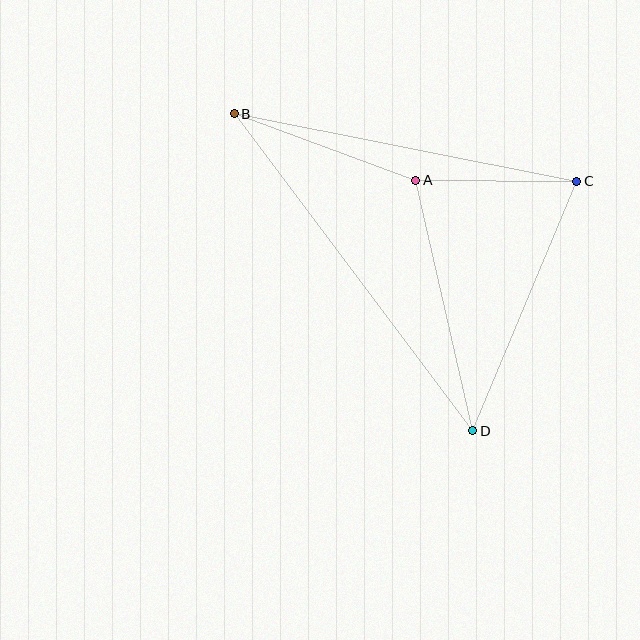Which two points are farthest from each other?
Points B and D are farthest from each other.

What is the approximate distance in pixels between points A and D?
The distance between A and D is approximately 257 pixels.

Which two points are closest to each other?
Points A and C are closest to each other.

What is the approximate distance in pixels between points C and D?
The distance between C and D is approximately 270 pixels.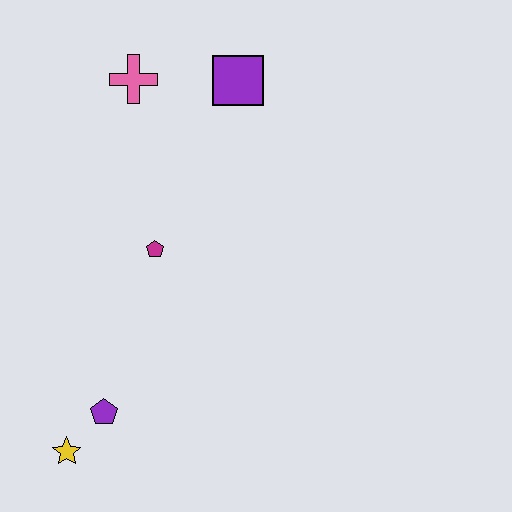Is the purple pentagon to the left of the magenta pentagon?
Yes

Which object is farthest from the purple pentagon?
The purple square is farthest from the purple pentagon.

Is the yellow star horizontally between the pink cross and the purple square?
No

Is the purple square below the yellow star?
No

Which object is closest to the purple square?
The pink cross is closest to the purple square.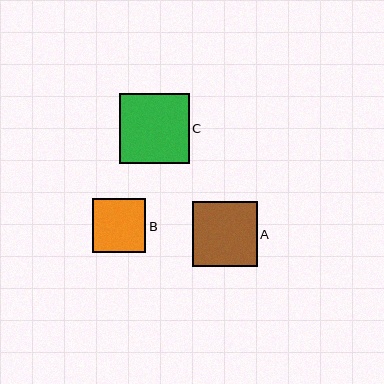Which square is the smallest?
Square B is the smallest with a size of approximately 53 pixels.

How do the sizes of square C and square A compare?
Square C and square A are approximately the same size.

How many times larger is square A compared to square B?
Square A is approximately 1.2 times the size of square B.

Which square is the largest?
Square C is the largest with a size of approximately 70 pixels.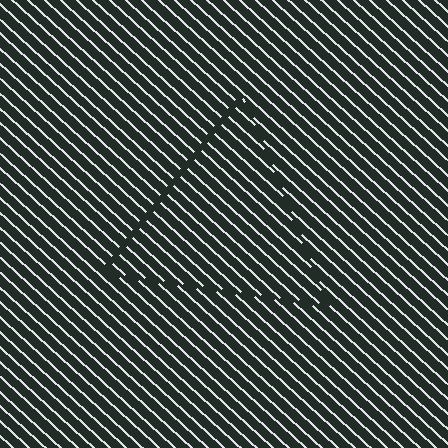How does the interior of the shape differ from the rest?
The interior of the shape contains the same grating, shifted by half a period — the contour is defined by the phase discontinuity where line-ends from the inner and outer gratings abut.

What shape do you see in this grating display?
An illusory triangle. The interior of the shape contains the same grating, shifted by half a period — the contour is defined by the phase discontinuity where line-ends from the inner and outer gratings abut.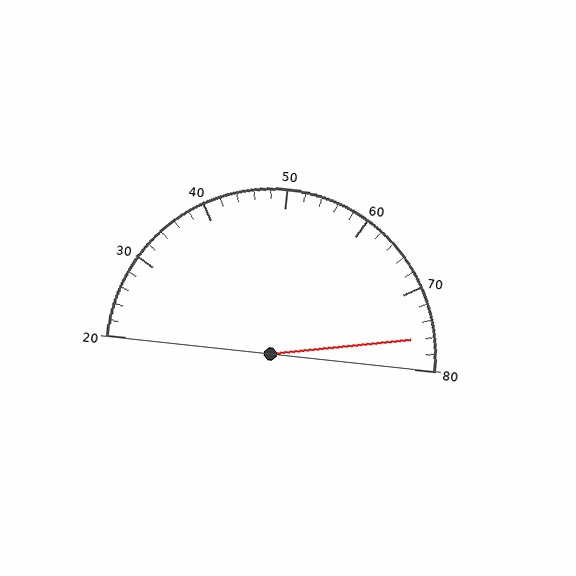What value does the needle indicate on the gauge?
The needle indicates approximately 76.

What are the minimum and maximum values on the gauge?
The gauge ranges from 20 to 80.